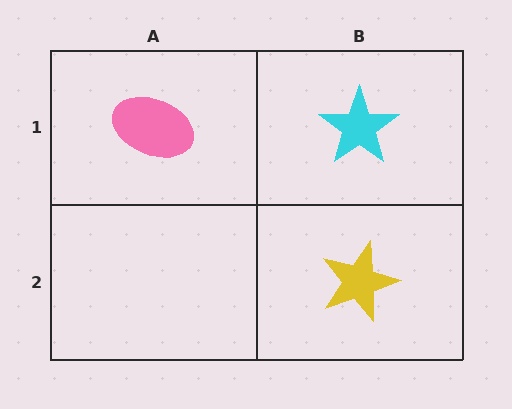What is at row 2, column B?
A yellow star.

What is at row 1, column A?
A pink ellipse.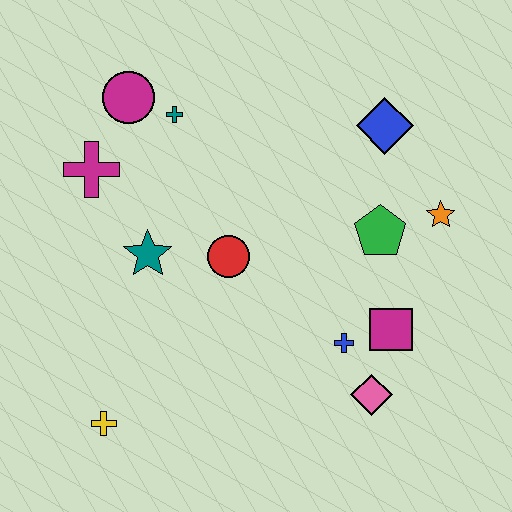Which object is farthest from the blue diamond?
The yellow cross is farthest from the blue diamond.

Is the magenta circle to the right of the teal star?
No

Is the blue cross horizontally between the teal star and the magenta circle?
No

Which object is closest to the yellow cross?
The teal star is closest to the yellow cross.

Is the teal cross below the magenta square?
No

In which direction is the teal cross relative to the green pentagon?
The teal cross is to the left of the green pentagon.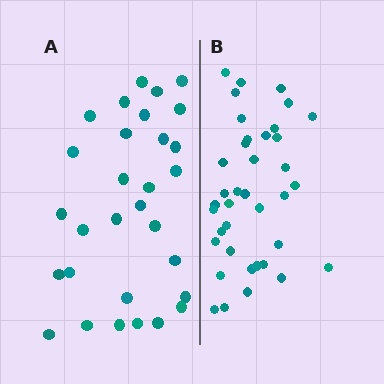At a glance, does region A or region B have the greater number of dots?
Region B (the right region) has more dots.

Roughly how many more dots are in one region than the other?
Region B has roughly 8 or so more dots than region A.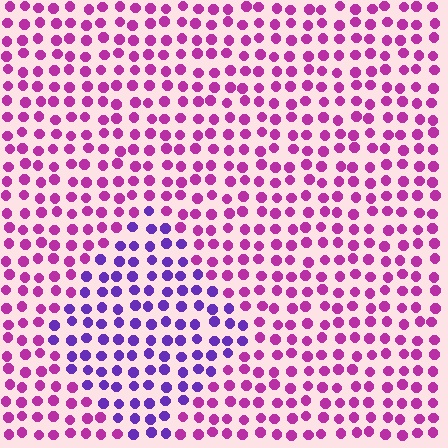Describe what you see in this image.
The image is filled with small magenta elements in a uniform arrangement. A diamond-shaped region is visible where the elements are tinted to a slightly different hue, forming a subtle color boundary.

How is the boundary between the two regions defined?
The boundary is defined purely by a slight shift in hue (about 44 degrees). Spacing, size, and orientation are identical on both sides.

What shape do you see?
I see a diamond.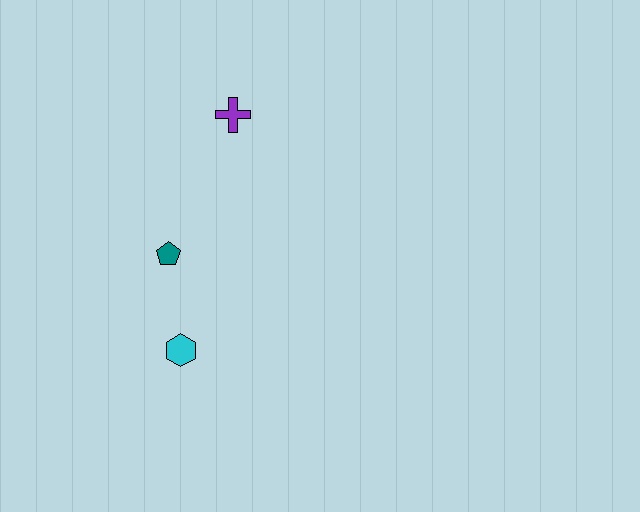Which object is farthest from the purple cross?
The cyan hexagon is farthest from the purple cross.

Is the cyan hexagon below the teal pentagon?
Yes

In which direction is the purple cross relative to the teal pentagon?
The purple cross is above the teal pentagon.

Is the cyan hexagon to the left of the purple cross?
Yes